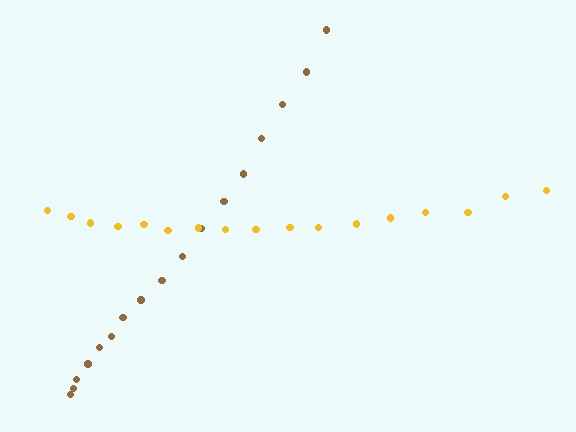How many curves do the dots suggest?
There are 2 distinct paths.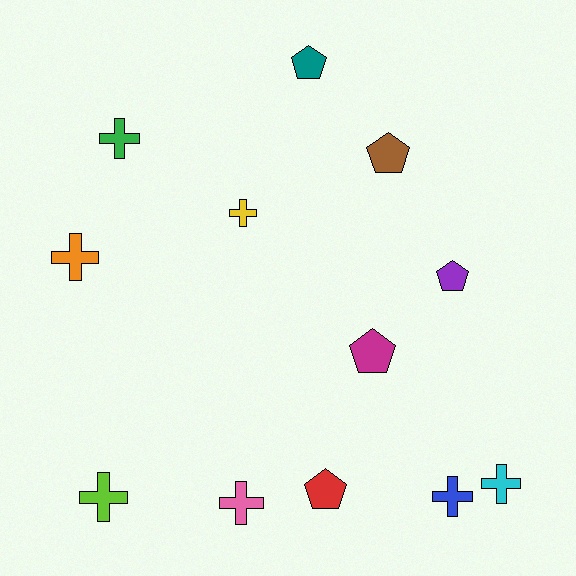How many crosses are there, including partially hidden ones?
There are 7 crosses.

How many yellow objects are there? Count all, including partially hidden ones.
There is 1 yellow object.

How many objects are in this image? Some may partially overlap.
There are 12 objects.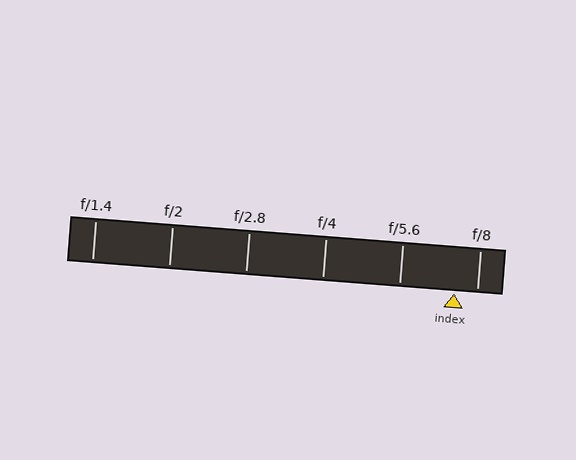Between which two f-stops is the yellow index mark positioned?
The index mark is between f/5.6 and f/8.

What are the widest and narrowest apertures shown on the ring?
The widest aperture shown is f/1.4 and the narrowest is f/8.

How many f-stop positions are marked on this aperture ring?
There are 6 f-stop positions marked.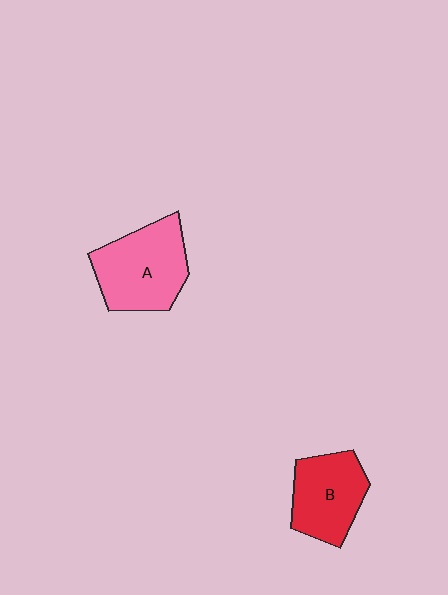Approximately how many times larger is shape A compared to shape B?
Approximately 1.3 times.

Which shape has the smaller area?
Shape B (red).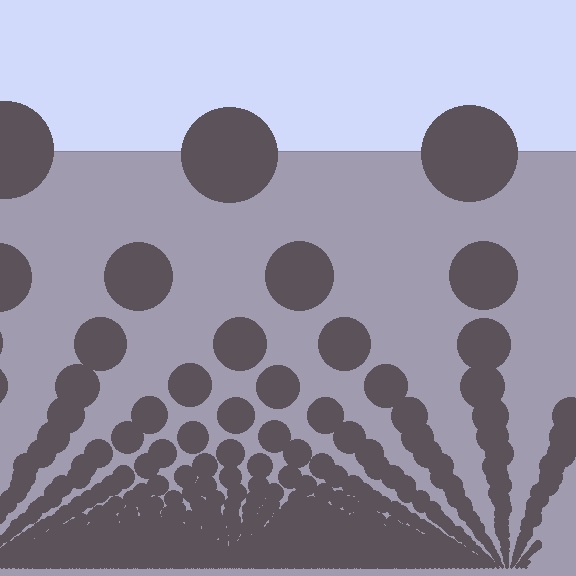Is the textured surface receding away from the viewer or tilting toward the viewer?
The surface appears to tilt toward the viewer. Texture elements get larger and sparser toward the top.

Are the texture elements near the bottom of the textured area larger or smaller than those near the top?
Smaller. The gradient is inverted — elements near the bottom are smaller and denser.